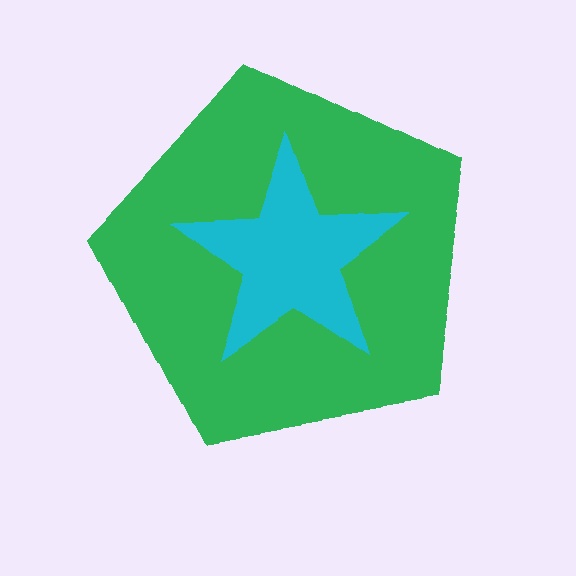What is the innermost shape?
The cyan star.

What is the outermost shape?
The green pentagon.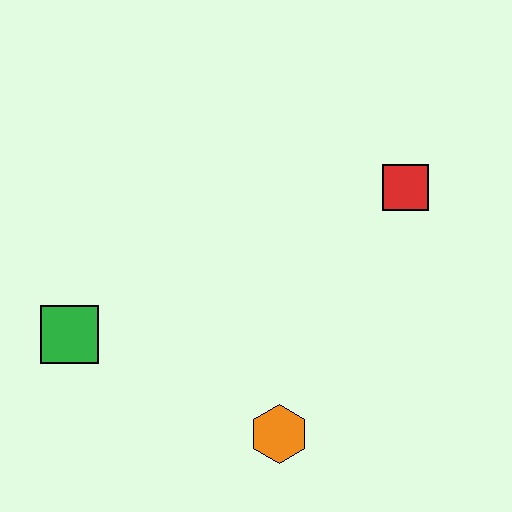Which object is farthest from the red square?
The green square is farthest from the red square.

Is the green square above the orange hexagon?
Yes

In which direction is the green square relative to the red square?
The green square is to the left of the red square.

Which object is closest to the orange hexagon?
The green square is closest to the orange hexagon.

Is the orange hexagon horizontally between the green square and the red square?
Yes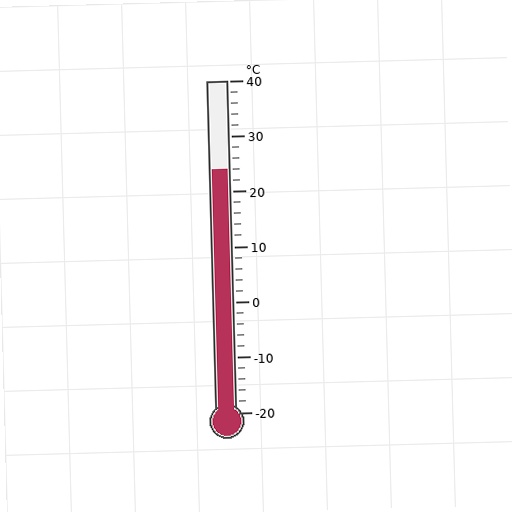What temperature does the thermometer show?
The thermometer shows approximately 24°C.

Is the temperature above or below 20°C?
The temperature is above 20°C.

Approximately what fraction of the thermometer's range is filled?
The thermometer is filled to approximately 75% of its range.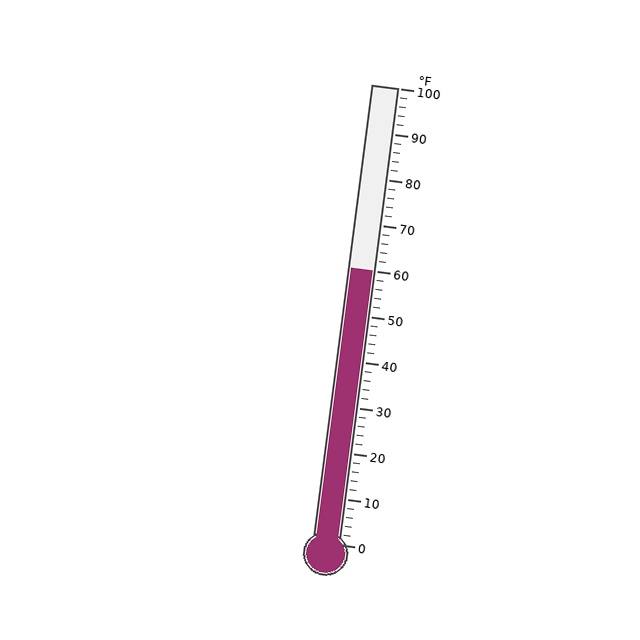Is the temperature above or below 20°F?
The temperature is above 20°F.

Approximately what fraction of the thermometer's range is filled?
The thermometer is filled to approximately 60% of its range.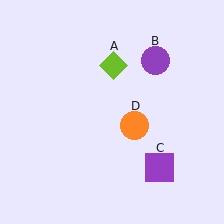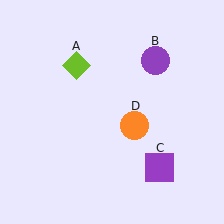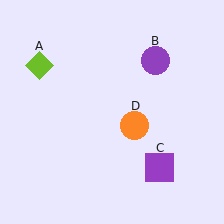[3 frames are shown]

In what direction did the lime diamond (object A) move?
The lime diamond (object A) moved left.